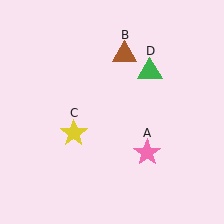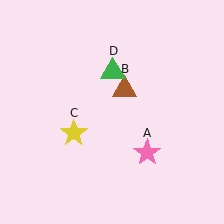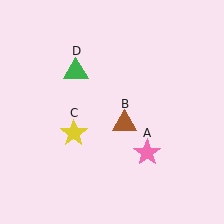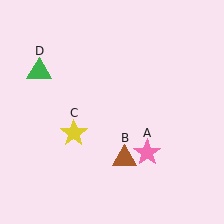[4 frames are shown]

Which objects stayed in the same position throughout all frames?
Pink star (object A) and yellow star (object C) remained stationary.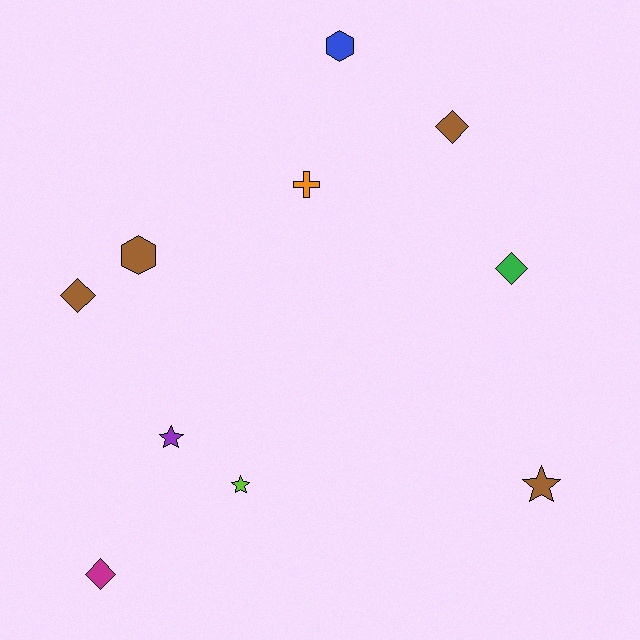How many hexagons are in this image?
There are 2 hexagons.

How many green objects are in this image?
There is 1 green object.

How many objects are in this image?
There are 10 objects.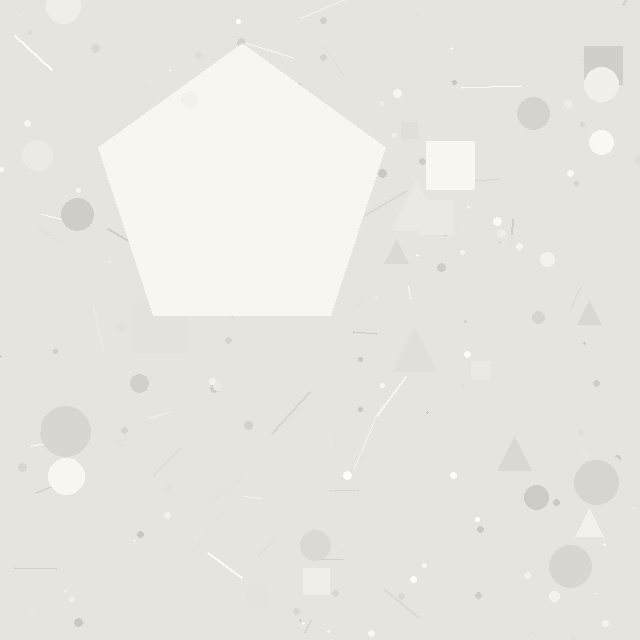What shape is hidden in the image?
A pentagon is hidden in the image.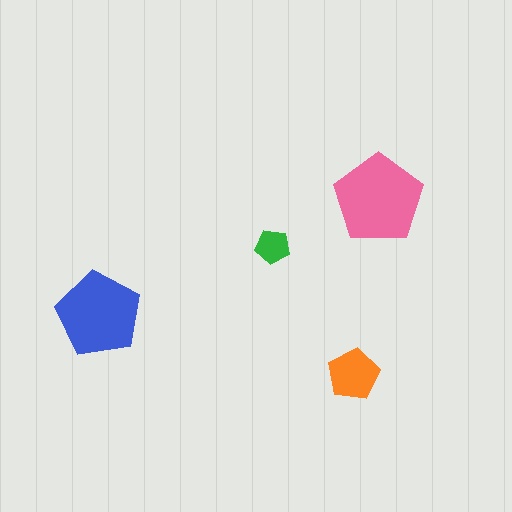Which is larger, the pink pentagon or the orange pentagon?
The pink one.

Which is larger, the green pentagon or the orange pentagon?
The orange one.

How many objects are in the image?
There are 4 objects in the image.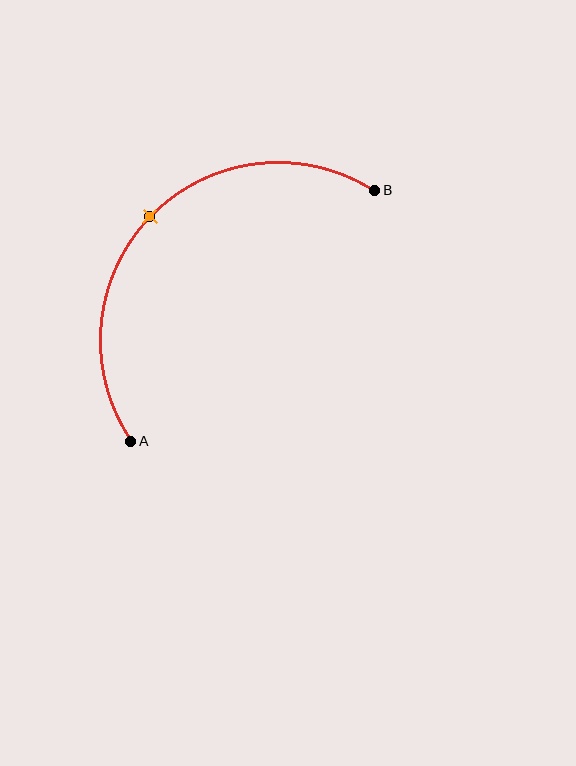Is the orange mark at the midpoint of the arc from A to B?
Yes. The orange mark lies on the arc at equal arc-length from both A and B — it is the arc midpoint.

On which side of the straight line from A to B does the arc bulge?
The arc bulges above and to the left of the straight line connecting A and B.